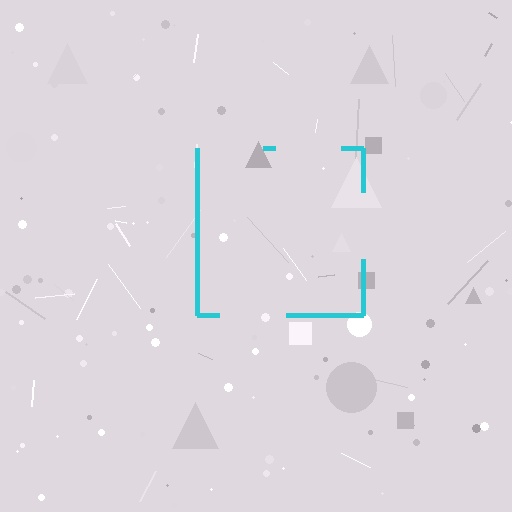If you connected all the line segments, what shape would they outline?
They would outline a square.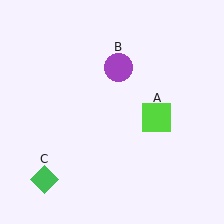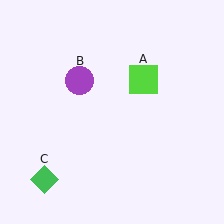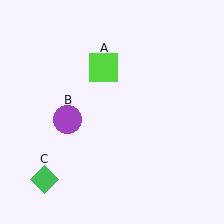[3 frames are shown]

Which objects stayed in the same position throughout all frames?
Green diamond (object C) remained stationary.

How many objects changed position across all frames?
2 objects changed position: lime square (object A), purple circle (object B).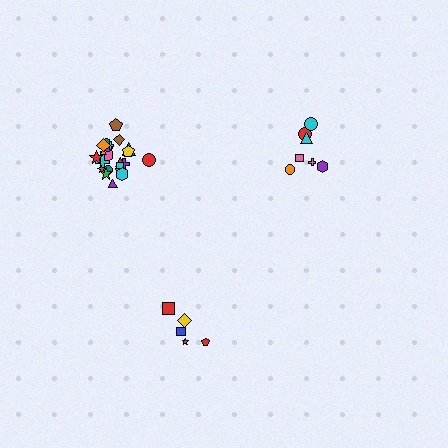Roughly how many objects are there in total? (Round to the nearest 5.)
Roughly 35 objects in total.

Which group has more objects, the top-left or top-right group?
The top-left group.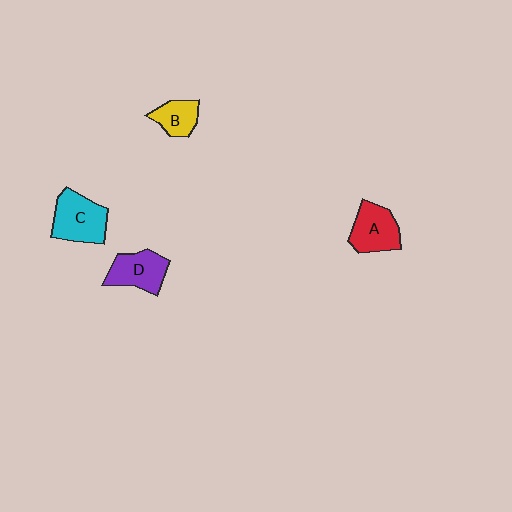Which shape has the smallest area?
Shape B (yellow).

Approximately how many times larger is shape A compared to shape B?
Approximately 1.5 times.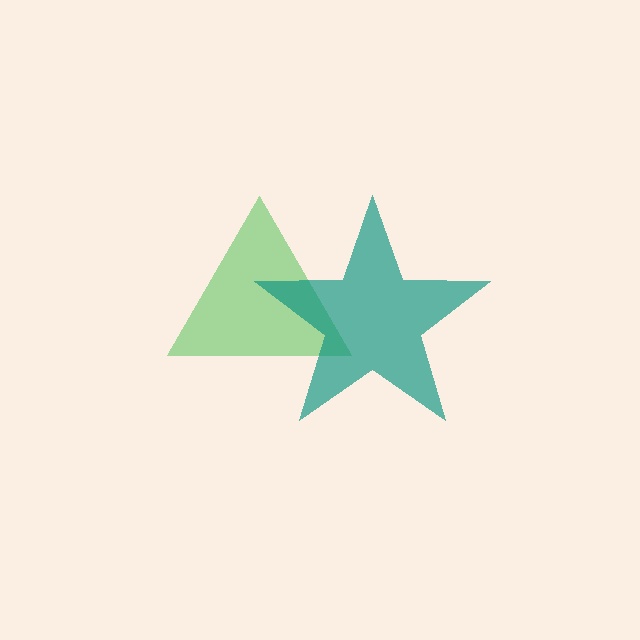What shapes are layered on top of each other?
The layered shapes are: a green triangle, a teal star.